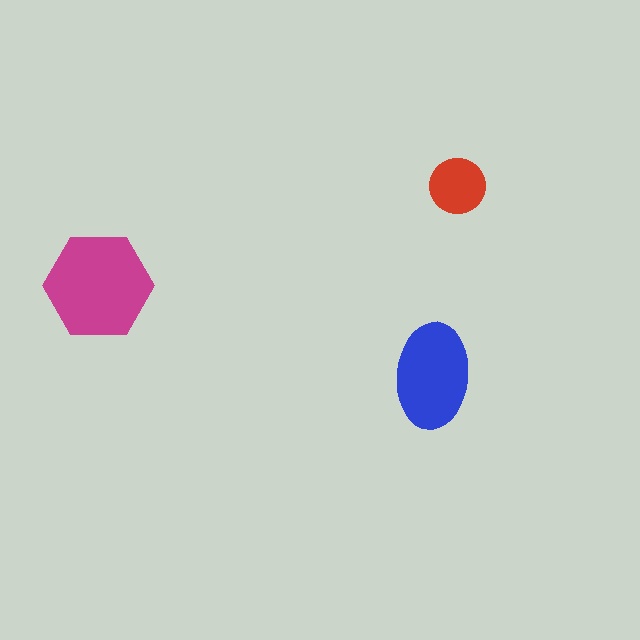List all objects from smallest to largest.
The red circle, the blue ellipse, the magenta hexagon.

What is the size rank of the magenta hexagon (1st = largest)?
1st.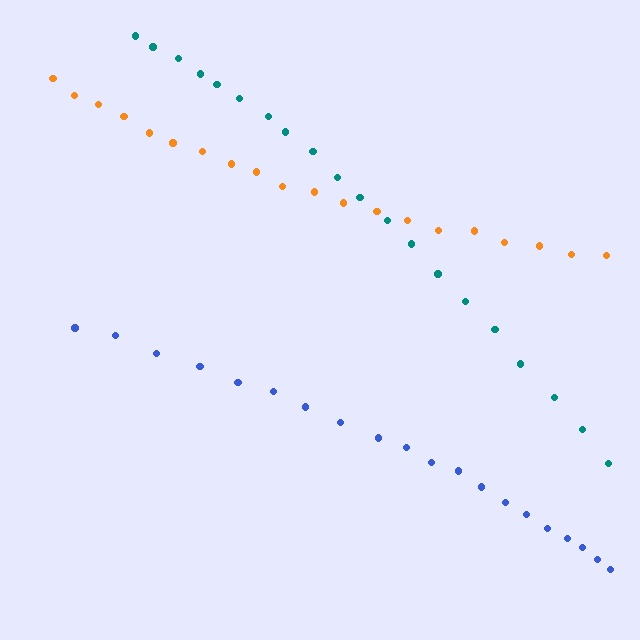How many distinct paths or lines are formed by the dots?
There are 3 distinct paths.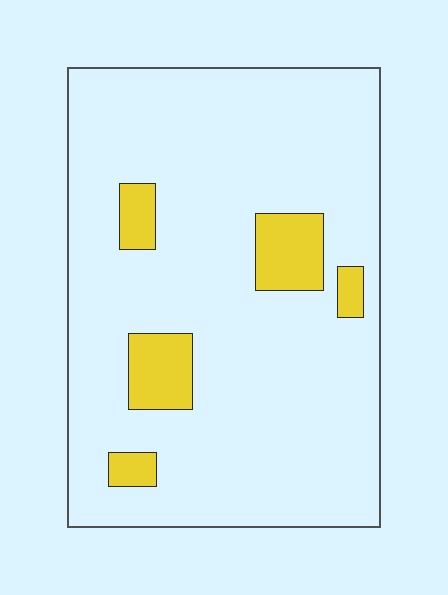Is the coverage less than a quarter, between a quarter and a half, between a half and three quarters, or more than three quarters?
Less than a quarter.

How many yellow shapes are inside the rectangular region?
5.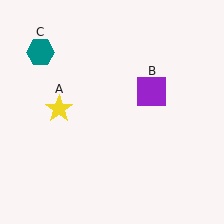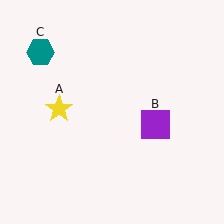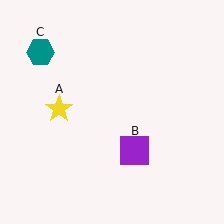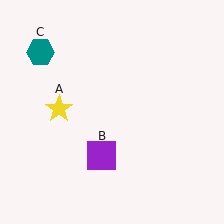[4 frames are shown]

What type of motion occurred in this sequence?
The purple square (object B) rotated clockwise around the center of the scene.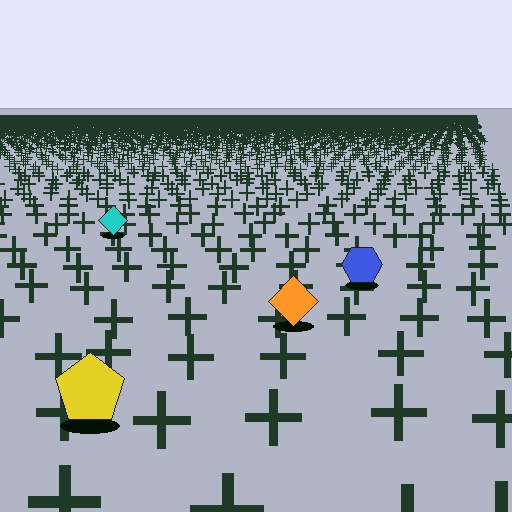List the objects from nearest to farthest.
From nearest to farthest: the yellow pentagon, the orange diamond, the blue hexagon, the cyan diamond.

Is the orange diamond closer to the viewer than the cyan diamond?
Yes. The orange diamond is closer — you can tell from the texture gradient: the ground texture is coarser near it.